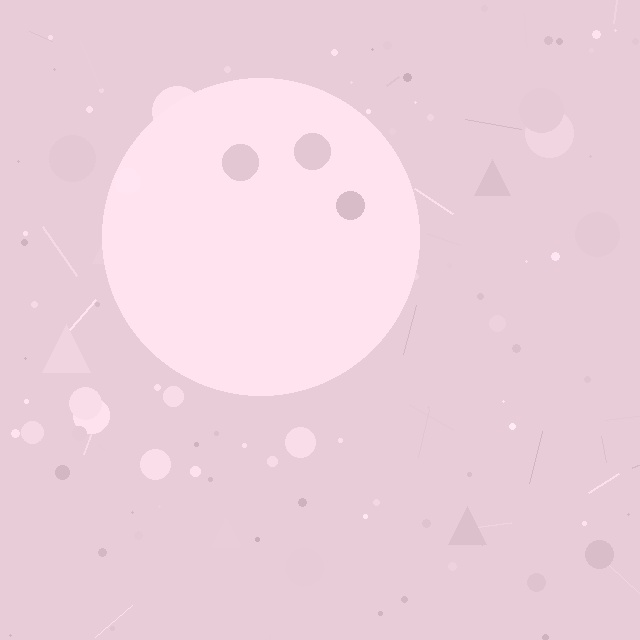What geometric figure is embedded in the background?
A circle is embedded in the background.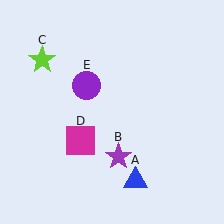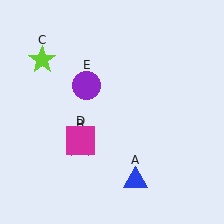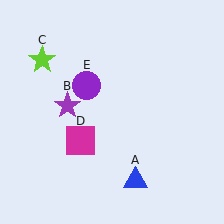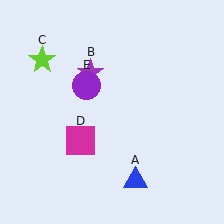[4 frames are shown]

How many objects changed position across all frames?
1 object changed position: purple star (object B).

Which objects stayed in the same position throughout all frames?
Blue triangle (object A) and lime star (object C) and magenta square (object D) and purple circle (object E) remained stationary.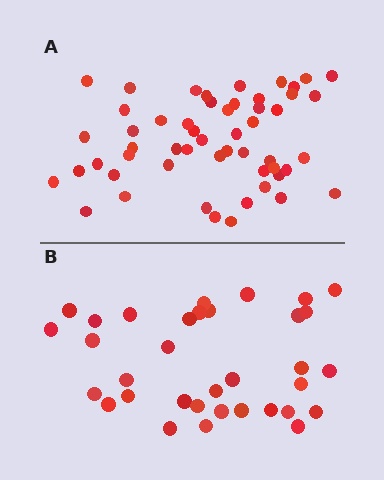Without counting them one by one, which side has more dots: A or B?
Region A (the top region) has more dots.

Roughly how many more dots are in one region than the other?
Region A has approximately 20 more dots than region B.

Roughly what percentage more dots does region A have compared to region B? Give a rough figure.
About 55% more.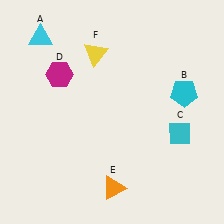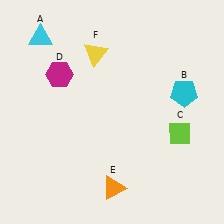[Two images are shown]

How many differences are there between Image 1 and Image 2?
There is 1 difference between the two images.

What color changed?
The diamond (C) changed from cyan in Image 1 to lime in Image 2.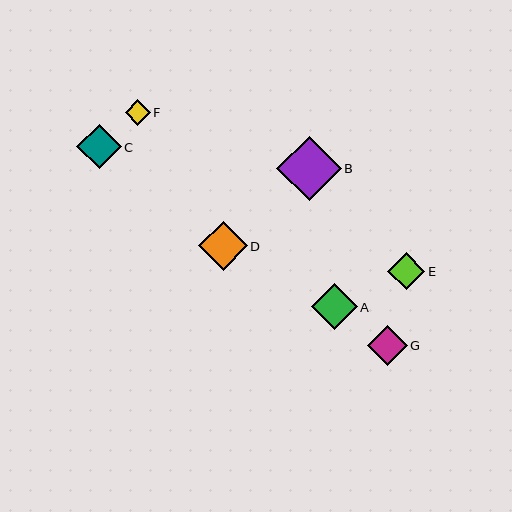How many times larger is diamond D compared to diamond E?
Diamond D is approximately 1.3 times the size of diamond E.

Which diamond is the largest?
Diamond B is the largest with a size of approximately 64 pixels.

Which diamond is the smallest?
Diamond F is the smallest with a size of approximately 25 pixels.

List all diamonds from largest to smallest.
From largest to smallest: B, D, A, C, G, E, F.